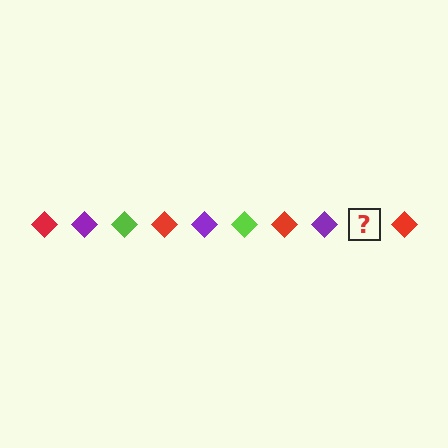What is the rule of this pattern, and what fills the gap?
The rule is that the pattern cycles through red, purple, lime diamonds. The gap should be filled with a lime diamond.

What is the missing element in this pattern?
The missing element is a lime diamond.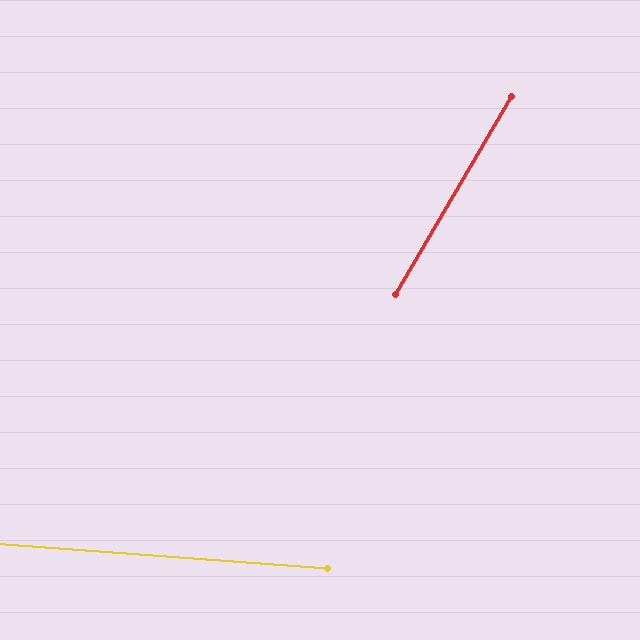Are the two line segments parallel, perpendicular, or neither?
Neither parallel nor perpendicular — they differ by about 64°.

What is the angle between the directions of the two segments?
Approximately 64 degrees.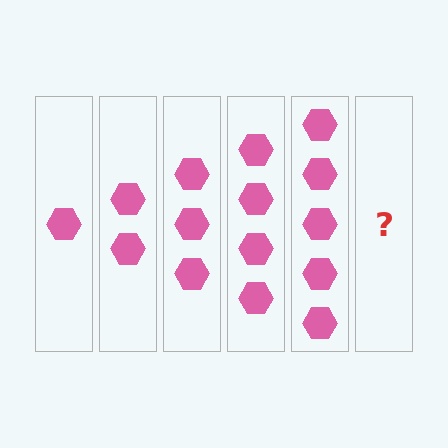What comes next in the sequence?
The next element should be 6 hexagons.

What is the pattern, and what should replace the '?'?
The pattern is that each step adds one more hexagon. The '?' should be 6 hexagons.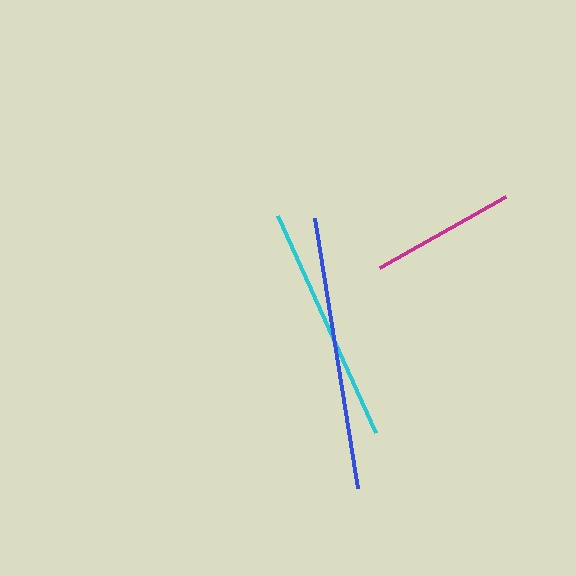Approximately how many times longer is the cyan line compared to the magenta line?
The cyan line is approximately 1.7 times the length of the magenta line.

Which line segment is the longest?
The blue line is the longest at approximately 273 pixels.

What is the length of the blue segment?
The blue segment is approximately 273 pixels long.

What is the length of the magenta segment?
The magenta segment is approximately 144 pixels long.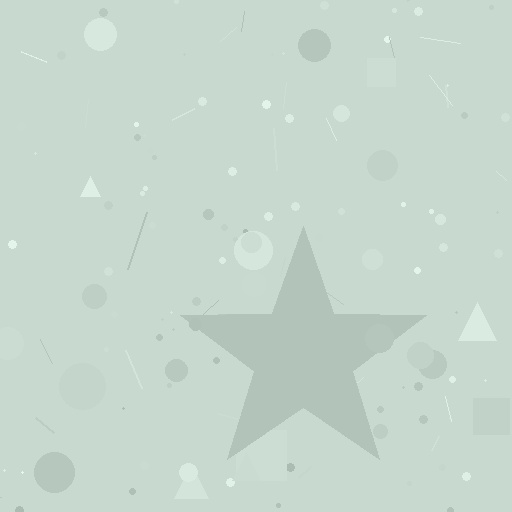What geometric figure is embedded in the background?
A star is embedded in the background.